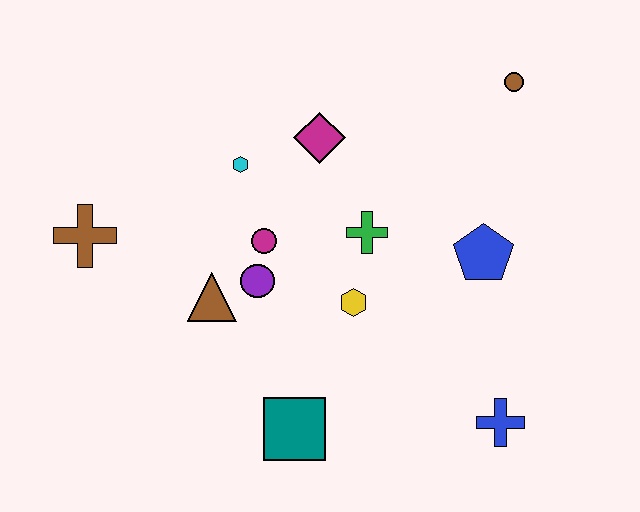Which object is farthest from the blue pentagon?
The brown cross is farthest from the blue pentagon.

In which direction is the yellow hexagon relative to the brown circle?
The yellow hexagon is below the brown circle.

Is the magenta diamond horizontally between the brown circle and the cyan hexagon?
Yes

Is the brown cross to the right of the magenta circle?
No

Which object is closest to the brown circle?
The blue pentagon is closest to the brown circle.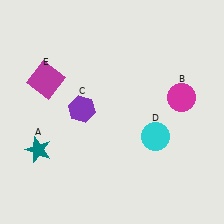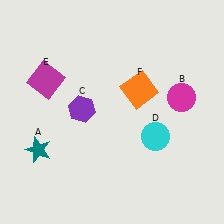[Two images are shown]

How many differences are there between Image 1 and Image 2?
There is 1 difference between the two images.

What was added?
An orange square (F) was added in Image 2.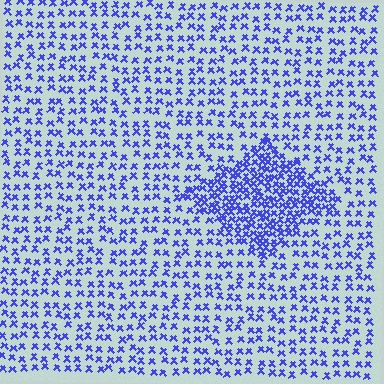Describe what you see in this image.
The image contains small blue elements arranged at two different densities. A diamond-shaped region is visible where the elements are more densely packed than the surrounding area.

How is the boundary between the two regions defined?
The boundary is defined by a change in element density (approximately 2.3x ratio). All elements are the same color, size, and shape.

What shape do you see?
I see a diamond.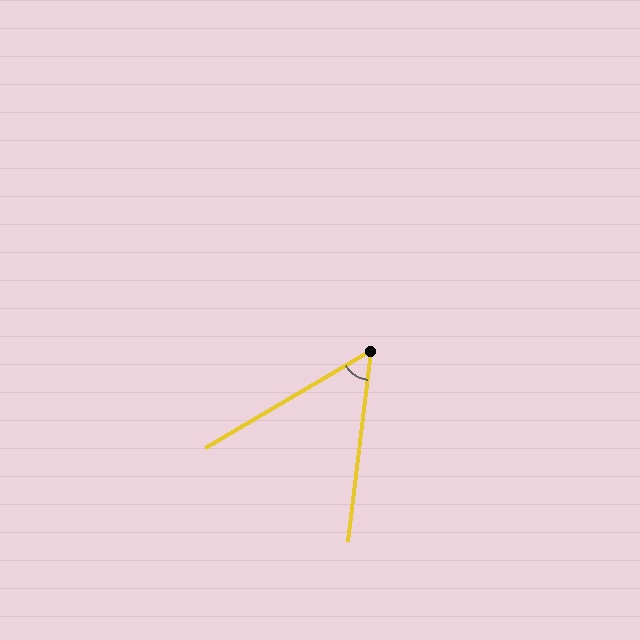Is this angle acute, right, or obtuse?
It is acute.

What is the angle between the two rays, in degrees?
Approximately 53 degrees.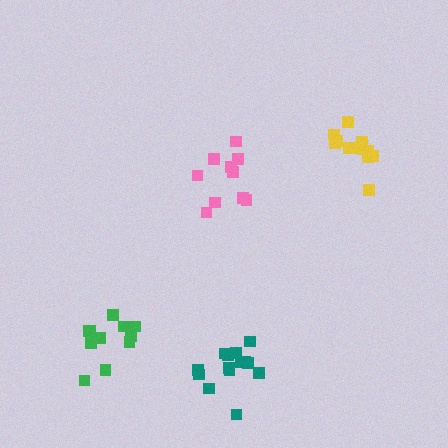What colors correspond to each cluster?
The clusters are colored: teal, pink, green, yellow.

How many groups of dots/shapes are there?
There are 4 groups.